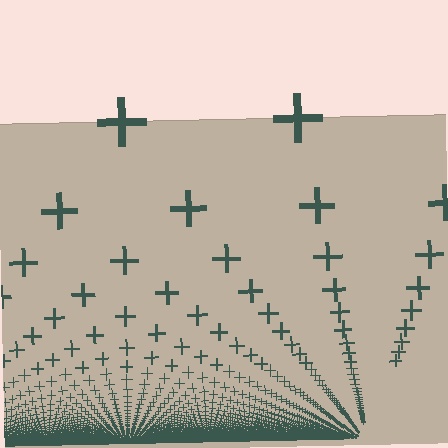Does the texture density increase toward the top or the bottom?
Density increases toward the bottom.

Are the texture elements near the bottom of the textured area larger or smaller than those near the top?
Smaller. The gradient is inverted — elements near the bottom are smaller and denser.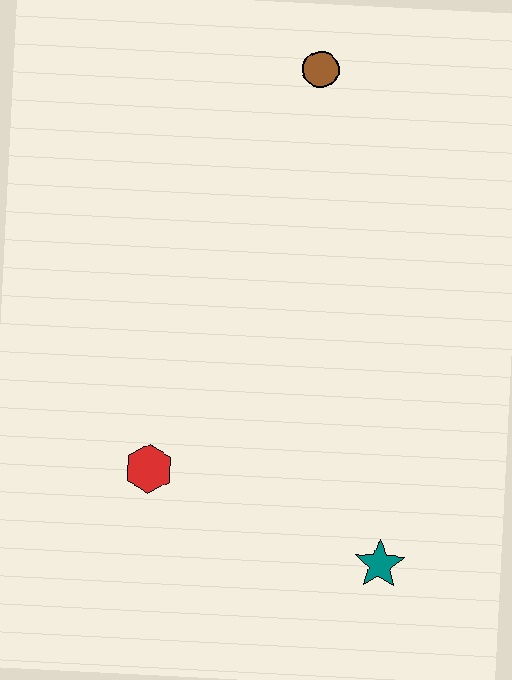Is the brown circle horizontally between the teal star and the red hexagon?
Yes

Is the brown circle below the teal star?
No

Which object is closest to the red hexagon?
The teal star is closest to the red hexagon.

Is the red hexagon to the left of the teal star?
Yes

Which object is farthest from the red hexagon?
The brown circle is farthest from the red hexagon.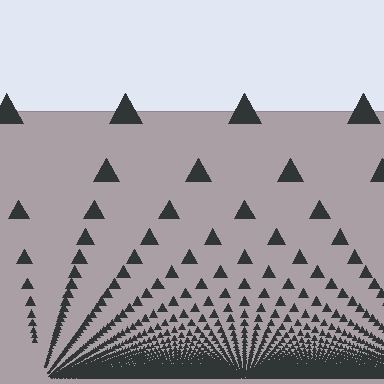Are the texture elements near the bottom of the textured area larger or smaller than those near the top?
Smaller. The gradient is inverted — elements near the bottom are smaller and denser.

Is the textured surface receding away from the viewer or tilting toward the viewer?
The surface appears to tilt toward the viewer. Texture elements get larger and sparser toward the top.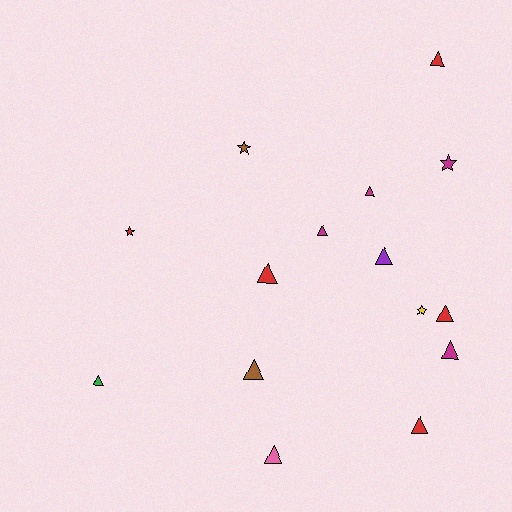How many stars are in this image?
There are 4 stars.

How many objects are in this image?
There are 15 objects.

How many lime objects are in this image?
There are no lime objects.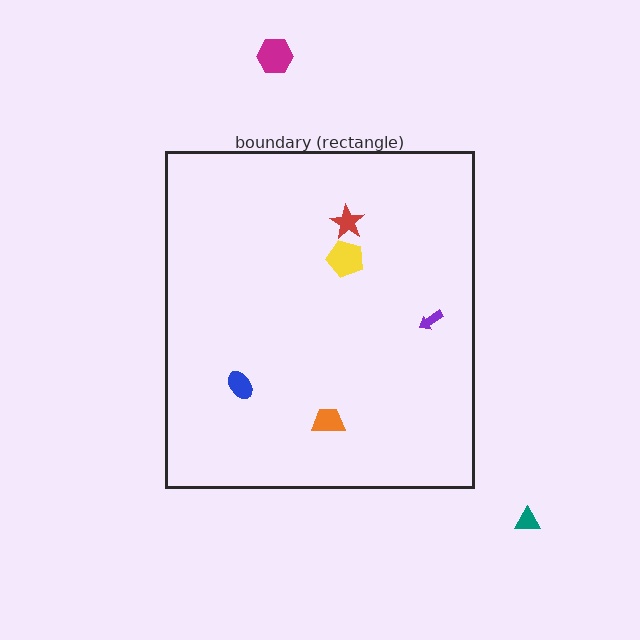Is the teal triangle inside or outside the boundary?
Outside.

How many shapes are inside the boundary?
5 inside, 2 outside.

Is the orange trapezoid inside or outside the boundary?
Inside.